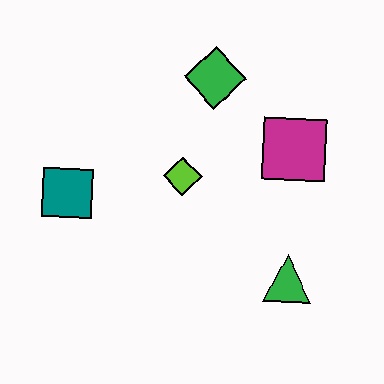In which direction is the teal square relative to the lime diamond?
The teal square is to the left of the lime diamond.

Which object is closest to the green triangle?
The magenta square is closest to the green triangle.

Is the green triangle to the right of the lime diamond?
Yes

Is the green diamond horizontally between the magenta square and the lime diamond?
Yes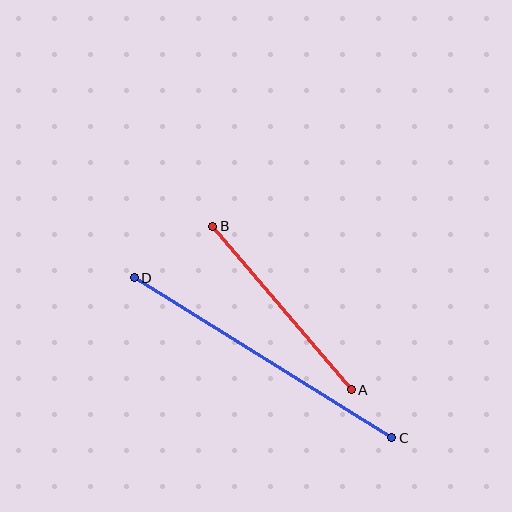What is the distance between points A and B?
The distance is approximately 214 pixels.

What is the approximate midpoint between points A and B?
The midpoint is at approximately (282, 308) pixels.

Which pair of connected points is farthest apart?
Points C and D are farthest apart.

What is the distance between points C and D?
The distance is approximately 303 pixels.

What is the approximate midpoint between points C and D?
The midpoint is at approximately (263, 358) pixels.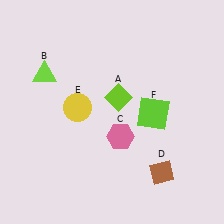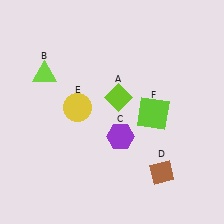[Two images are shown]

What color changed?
The hexagon (C) changed from pink in Image 1 to purple in Image 2.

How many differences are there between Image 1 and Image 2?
There is 1 difference between the two images.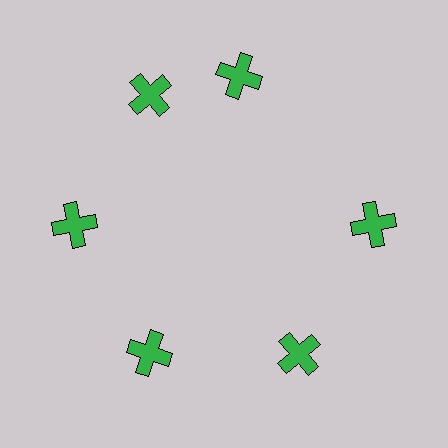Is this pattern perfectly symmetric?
No. The 6 green crosses are arranged in a ring, but one element near the 1 o'clock position is rotated out of alignment along the ring, breaking the 6-fold rotational symmetry.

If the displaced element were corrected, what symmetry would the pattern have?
It would have 6-fold rotational symmetry — the pattern would map onto itself every 60 degrees.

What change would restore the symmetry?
The symmetry would be restored by rotating it back into even spacing with its neighbors so that all 6 crosses sit at equal angles and equal distance from the center.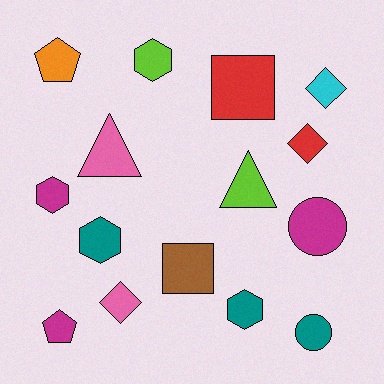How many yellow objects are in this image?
There are no yellow objects.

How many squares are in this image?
There are 2 squares.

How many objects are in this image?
There are 15 objects.